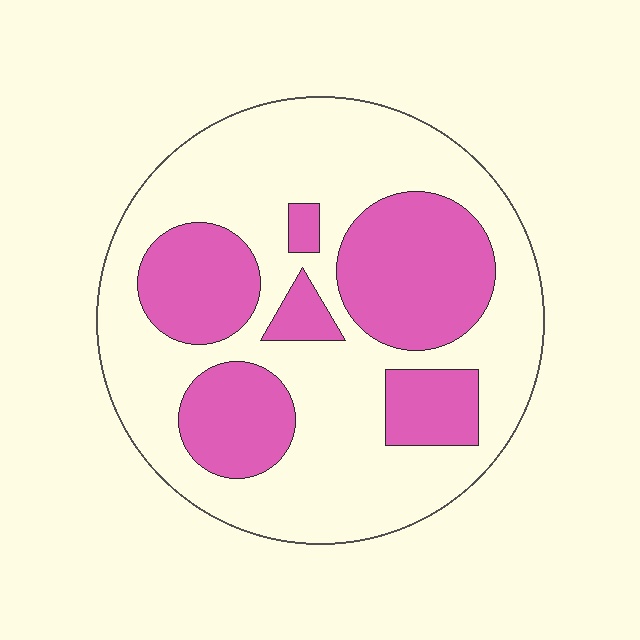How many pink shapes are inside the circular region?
6.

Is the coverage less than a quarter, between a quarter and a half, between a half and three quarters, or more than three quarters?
Between a quarter and a half.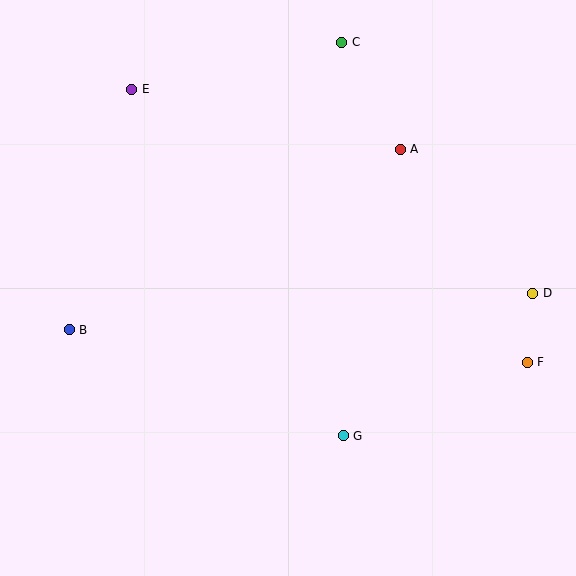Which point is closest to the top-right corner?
Point A is closest to the top-right corner.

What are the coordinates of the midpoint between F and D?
The midpoint between F and D is at (530, 328).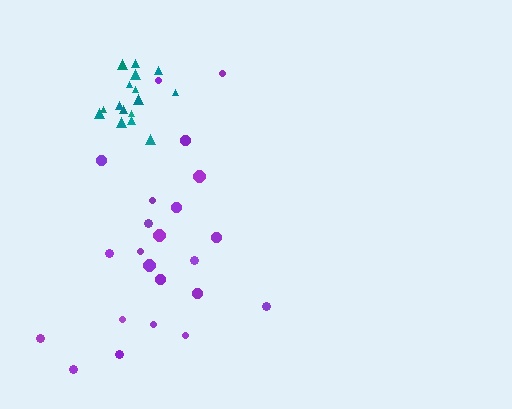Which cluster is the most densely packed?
Teal.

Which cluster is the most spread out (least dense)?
Purple.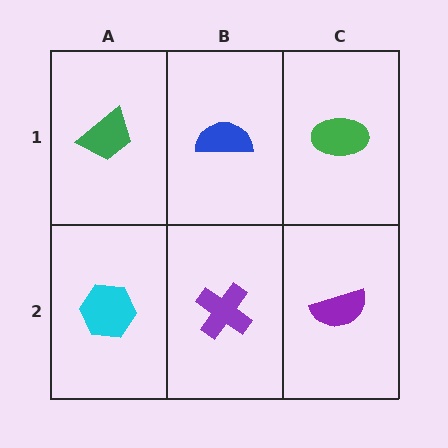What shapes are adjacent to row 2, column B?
A blue semicircle (row 1, column B), a cyan hexagon (row 2, column A), a purple semicircle (row 2, column C).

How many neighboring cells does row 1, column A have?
2.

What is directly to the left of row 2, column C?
A purple cross.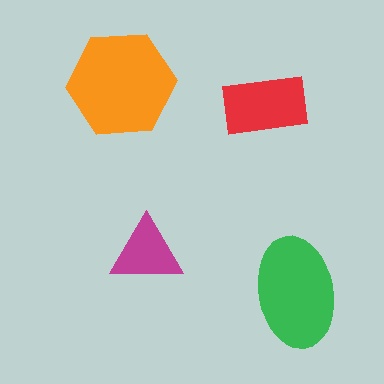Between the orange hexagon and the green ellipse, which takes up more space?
The orange hexagon.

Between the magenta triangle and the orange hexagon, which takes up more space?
The orange hexagon.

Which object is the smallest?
The magenta triangle.